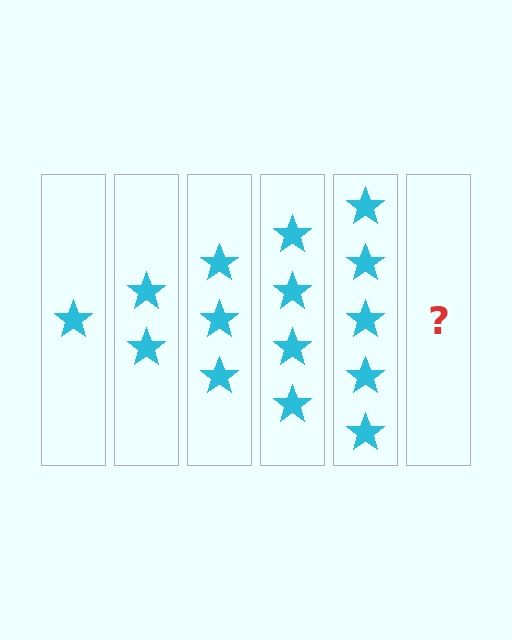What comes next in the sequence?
The next element should be 6 stars.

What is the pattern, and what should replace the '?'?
The pattern is that each step adds one more star. The '?' should be 6 stars.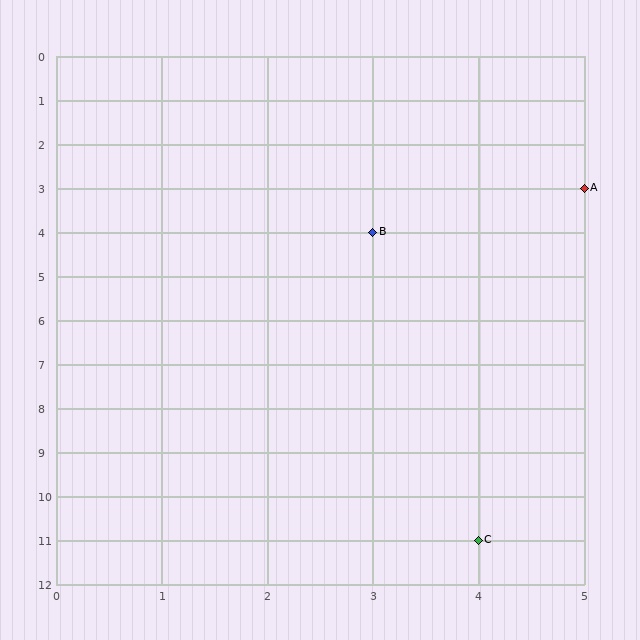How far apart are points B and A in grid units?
Points B and A are 2 columns and 1 row apart (about 2.2 grid units diagonally).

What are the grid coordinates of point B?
Point B is at grid coordinates (3, 4).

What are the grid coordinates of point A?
Point A is at grid coordinates (5, 3).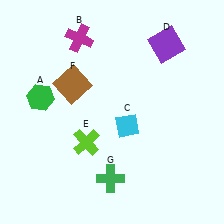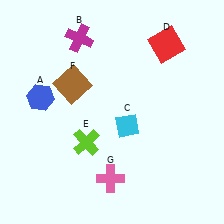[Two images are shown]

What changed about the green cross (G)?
In Image 1, G is green. In Image 2, it changed to pink.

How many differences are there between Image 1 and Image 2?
There are 3 differences between the two images.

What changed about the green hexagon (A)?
In Image 1, A is green. In Image 2, it changed to blue.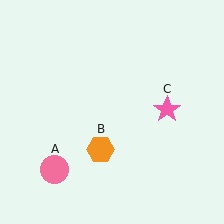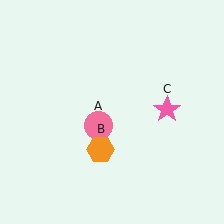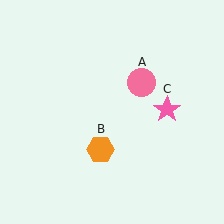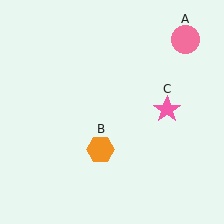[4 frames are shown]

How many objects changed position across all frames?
1 object changed position: pink circle (object A).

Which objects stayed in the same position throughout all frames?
Orange hexagon (object B) and pink star (object C) remained stationary.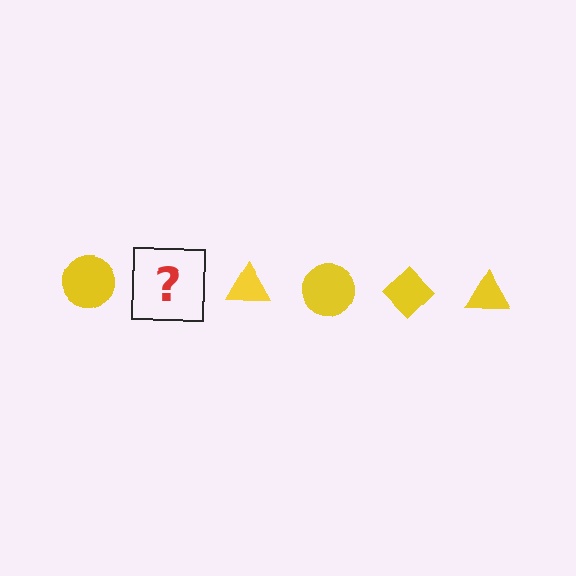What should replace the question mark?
The question mark should be replaced with a yellow diamond.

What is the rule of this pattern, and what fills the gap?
The rule is that the pattern cycles through circle, diamond, triangle shapes in yellow. The gap should be filled with a yellow diamond.